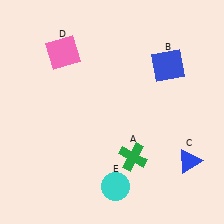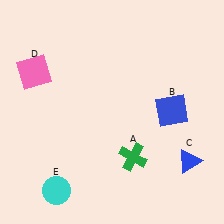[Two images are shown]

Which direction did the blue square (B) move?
The blue square (B) moved down.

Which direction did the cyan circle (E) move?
The cyan circle (E) moved left.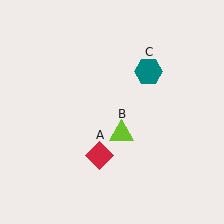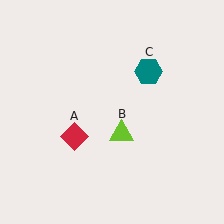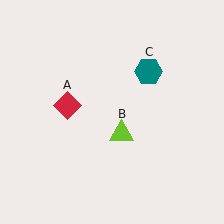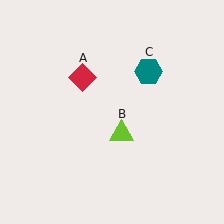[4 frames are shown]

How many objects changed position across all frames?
1 object changed position: red diamond (object A).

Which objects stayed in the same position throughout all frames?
Lime triangle (object B) and teal hexagon (object C) remained stationary.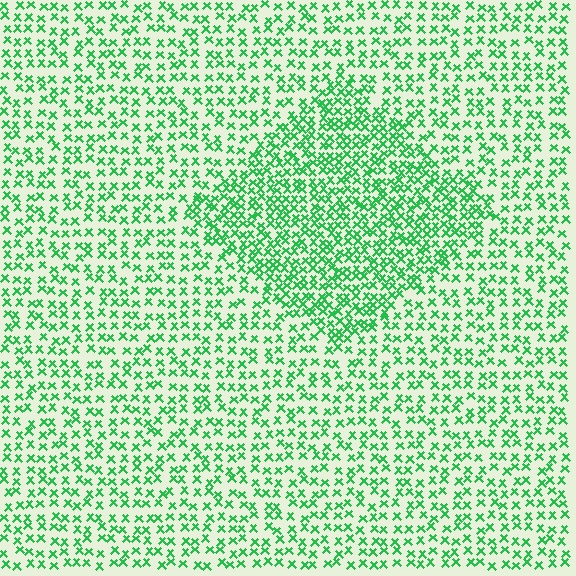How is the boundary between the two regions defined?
The boundary is defined by a change in element density (approximately 1.8x ratio). All elements are the same color, size, and shape.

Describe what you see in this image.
The image contains small green elements arranged at two different densities. A diamond-shaped region is visible where the elements are more densely packed than the surrounding area.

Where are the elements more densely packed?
The elements are more densely packed inside the diamond boundary.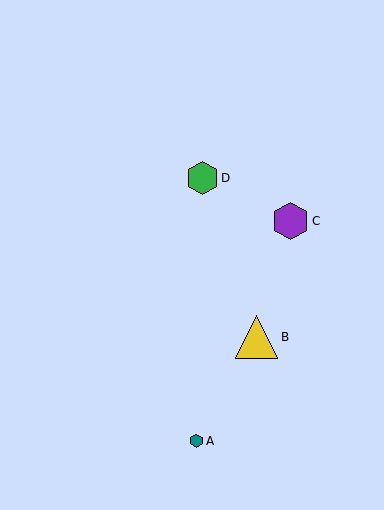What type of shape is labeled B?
Shape B is a yellow triangle.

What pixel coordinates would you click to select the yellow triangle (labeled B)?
Click at (257, 337) to select the yellow triangle B.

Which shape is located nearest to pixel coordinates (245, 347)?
The yellow triangle (labeled B) at (257, 337) is nearest to that location.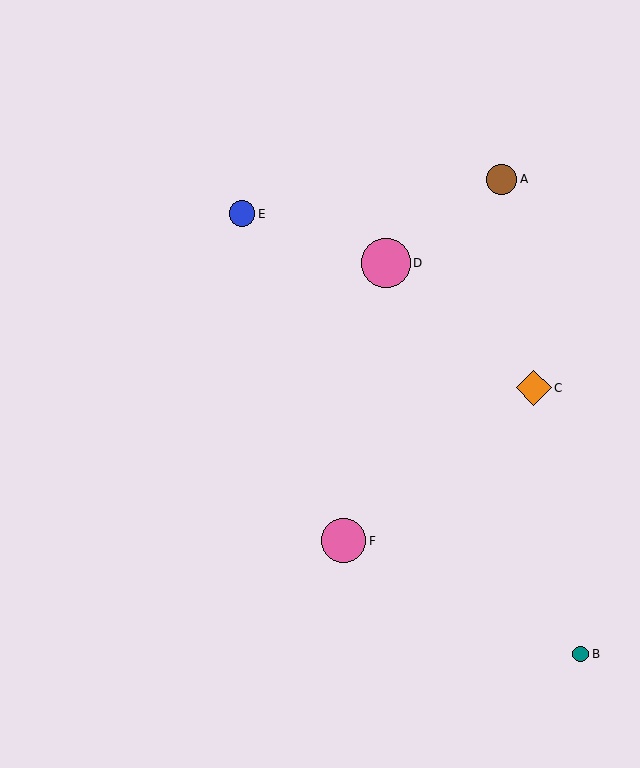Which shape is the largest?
The pink circle (labeled D) is the largest.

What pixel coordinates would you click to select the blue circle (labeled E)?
Click at (242, 214) to select the blue circle E.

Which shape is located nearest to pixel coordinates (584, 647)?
The teal circle (labeled B) at (581, 654) is nearest to that location.